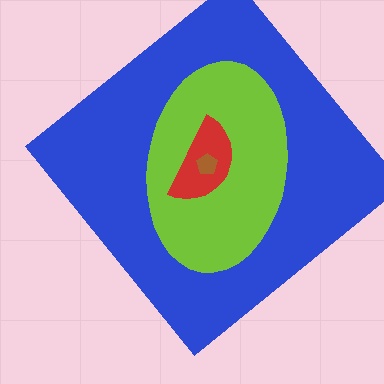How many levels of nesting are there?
4.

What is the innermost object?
The brown pentagon.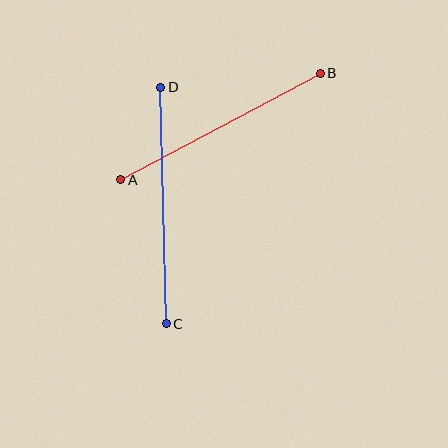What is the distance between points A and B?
The distance is approximately 226 pixels.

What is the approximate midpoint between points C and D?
The midpoint is at approximately (164, 205) pixels.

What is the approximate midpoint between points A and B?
The midpoint is at approximately (220, 126) pixels.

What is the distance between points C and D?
The distance is approximately 237 pixels.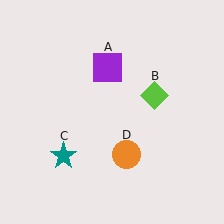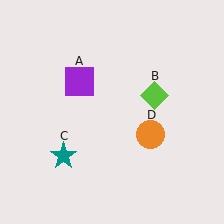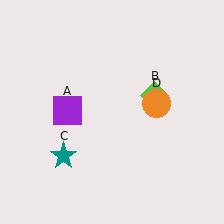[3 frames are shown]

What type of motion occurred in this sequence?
The purple square (object A), orange circle (object D) rotated counterclockwise around the center of the scene.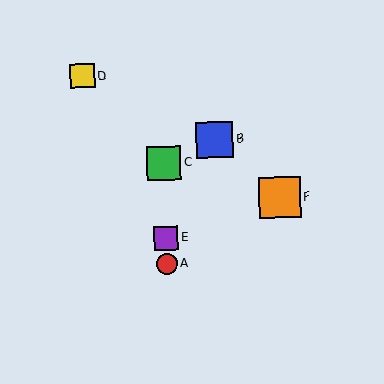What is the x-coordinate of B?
Object B is at x≈215.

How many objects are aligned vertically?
3 objects (A, C, E) are aligned vertically.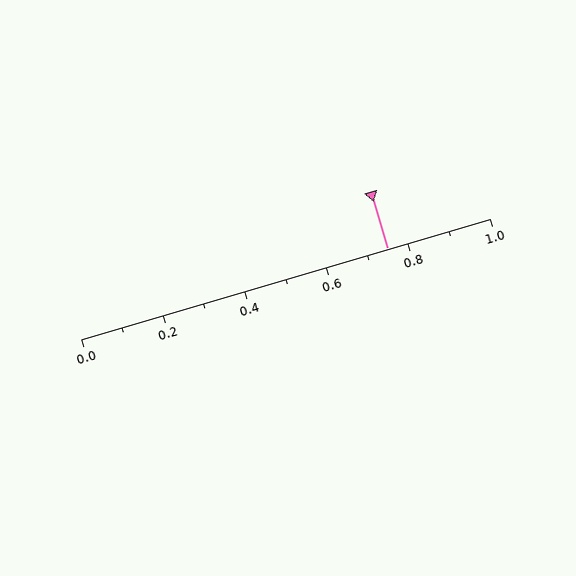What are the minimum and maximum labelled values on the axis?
The axis runs from 0.0 to 1.0.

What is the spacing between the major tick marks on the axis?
The major ticks are spaced 0.2 apart.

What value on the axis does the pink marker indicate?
The marker indicates approximately 0.75.